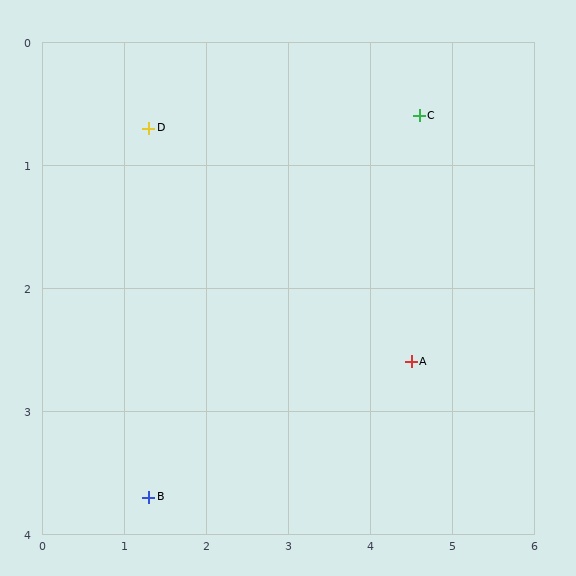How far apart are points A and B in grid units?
Points A and B are about 3.4 grid units apart.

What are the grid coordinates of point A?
Point A is at approximately (4.5, 2.6).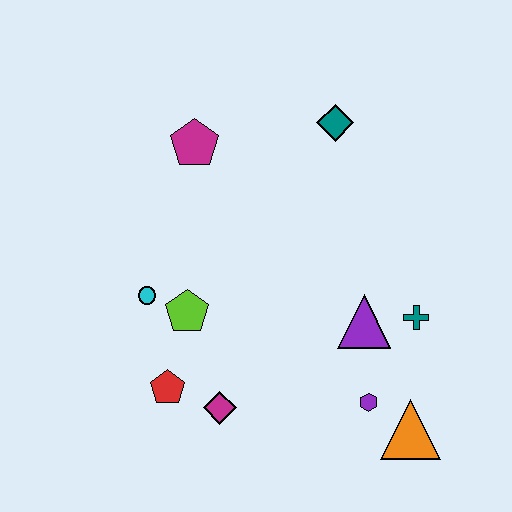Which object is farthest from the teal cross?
The magenta pentagon is farthest from the teal cross.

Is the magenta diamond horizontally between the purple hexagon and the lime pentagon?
Yes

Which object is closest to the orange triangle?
The purple hexagon is closest to the orange triangle.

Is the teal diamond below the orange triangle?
No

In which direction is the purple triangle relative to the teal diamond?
The purple triangle is below the teal diamond.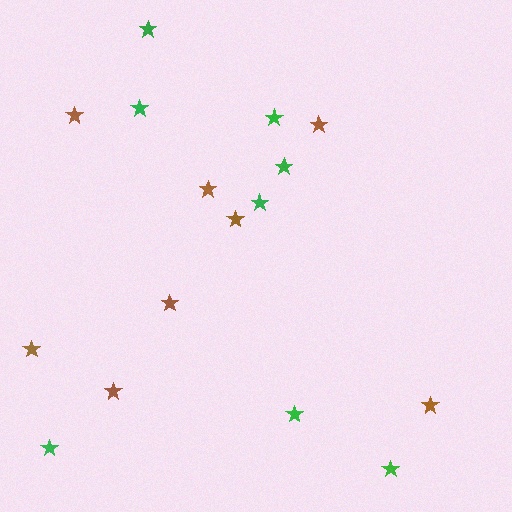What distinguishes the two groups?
There are 2 groups: one group of green stars (8) and one group of brown stars (8).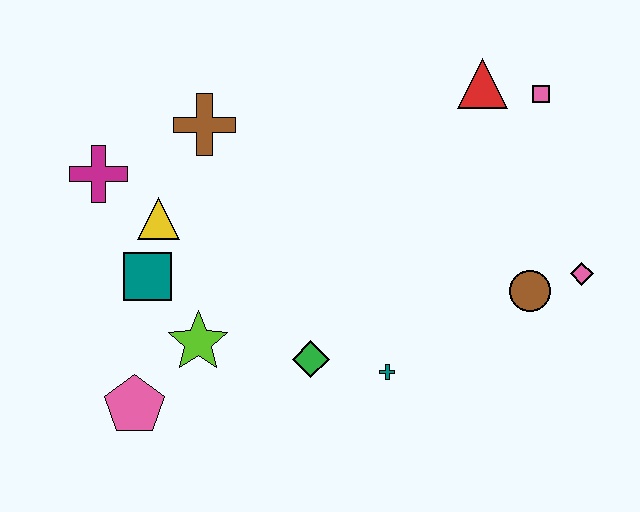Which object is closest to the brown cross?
The yellow triangle is closest to the brown cross.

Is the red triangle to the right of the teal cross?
Yes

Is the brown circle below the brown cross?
Yes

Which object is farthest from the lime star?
The pink square is farthest from the lime star.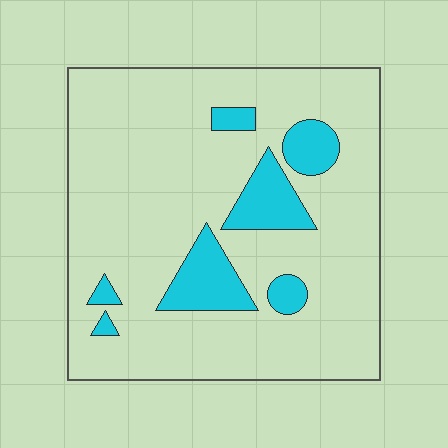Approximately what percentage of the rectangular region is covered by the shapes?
Approximately 15%.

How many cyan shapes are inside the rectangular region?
7.